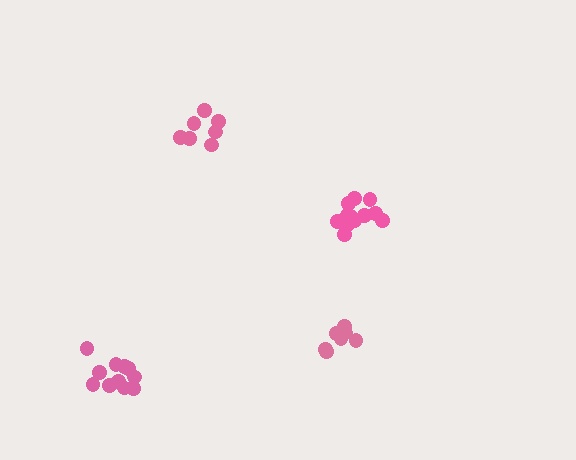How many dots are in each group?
Group 1: 7 dots, Group 2: 7 dots, Group 3: 11 dots, Group 4: 12 dots (37 total).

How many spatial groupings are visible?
There are 4 spatial groupings.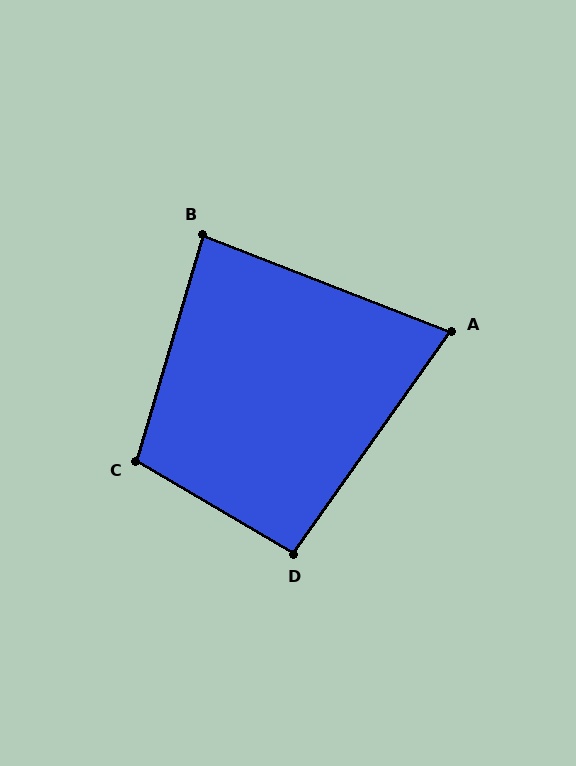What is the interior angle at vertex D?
Approximately 95 degrees (approximately right).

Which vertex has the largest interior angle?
C, at approximately 104 degrees.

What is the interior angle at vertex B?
Approximately 85 degrees (approximately right).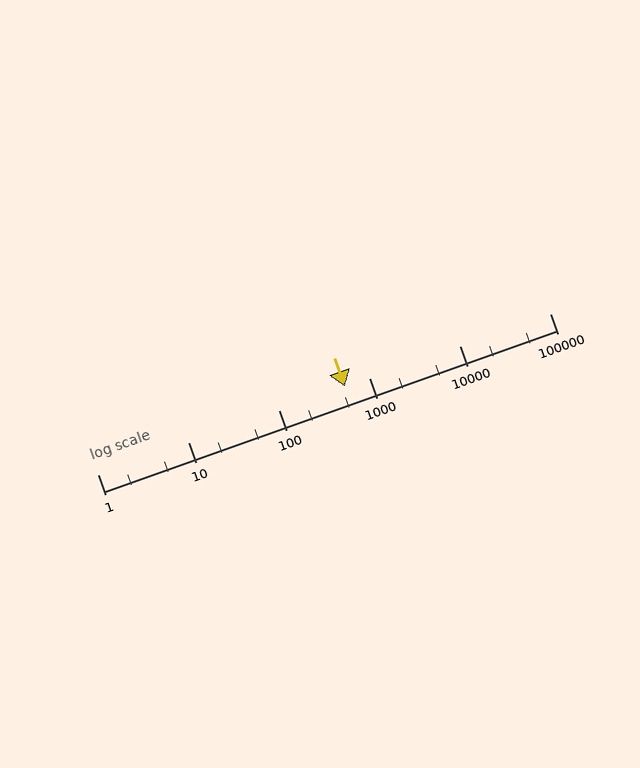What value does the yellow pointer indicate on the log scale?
The pointer indicates approximately 540.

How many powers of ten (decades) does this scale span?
The scale spans 5 decades, from 1 to 100000.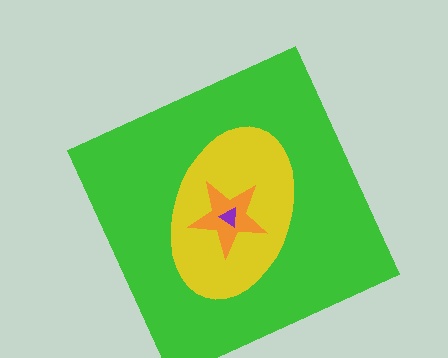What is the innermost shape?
The purple triangle.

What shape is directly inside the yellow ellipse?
The orange star.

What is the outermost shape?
The green square.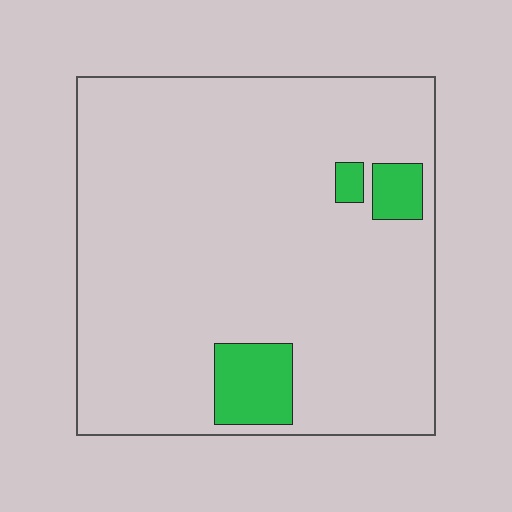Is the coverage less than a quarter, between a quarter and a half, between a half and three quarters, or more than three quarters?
Less than a quarter.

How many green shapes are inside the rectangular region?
3.